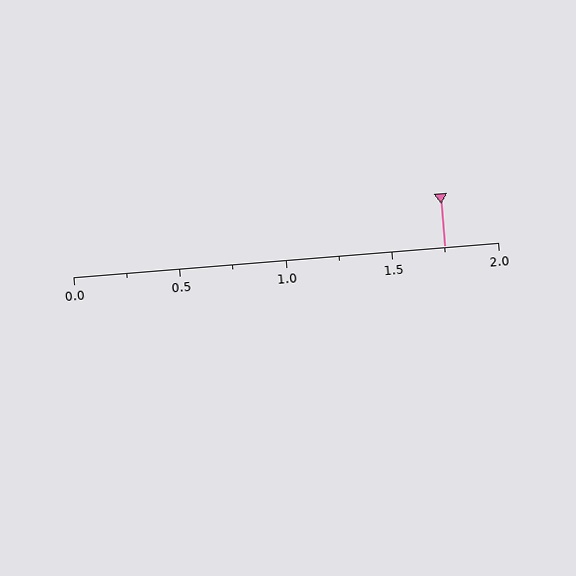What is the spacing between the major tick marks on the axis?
The major ticks are spaced 0.5 apart.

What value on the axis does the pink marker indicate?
The marker indicates approximately 1.75.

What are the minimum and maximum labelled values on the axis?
The axis runs from 0.0 to 2.0.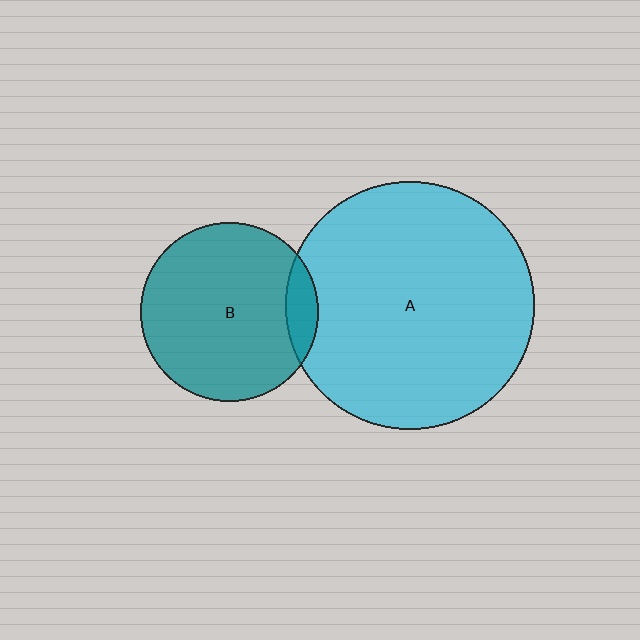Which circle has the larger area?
Circle A (cyan).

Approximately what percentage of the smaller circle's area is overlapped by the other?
Approximately 10%.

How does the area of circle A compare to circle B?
Approximately 1.9 times.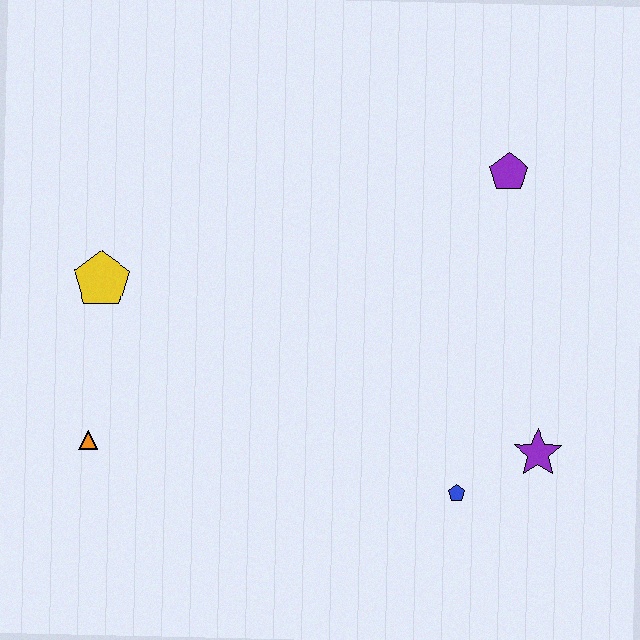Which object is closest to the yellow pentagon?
The orange triangle is closest to the yellow pentagon.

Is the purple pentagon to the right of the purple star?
No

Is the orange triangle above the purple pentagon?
No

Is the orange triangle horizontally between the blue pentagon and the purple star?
No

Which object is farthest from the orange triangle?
The purple pentagon is farthest from the orange triangle.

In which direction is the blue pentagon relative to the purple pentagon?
The blue pentagon is below the purple pentagon.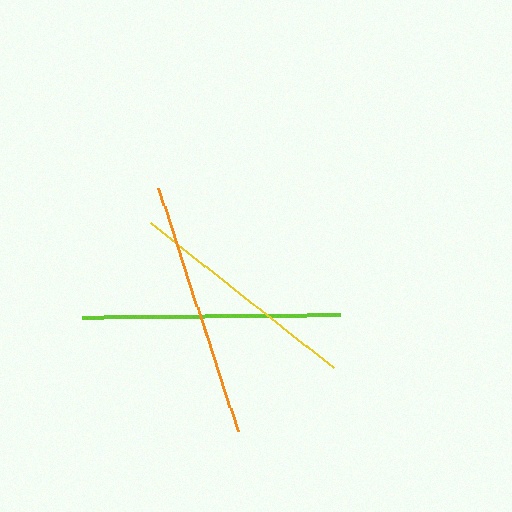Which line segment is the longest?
The lime line is the longest at approximately 258 pixels.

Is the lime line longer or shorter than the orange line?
The lime line is longer than the orange line.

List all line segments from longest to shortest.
From longest to shortest: lime, orange, yellow.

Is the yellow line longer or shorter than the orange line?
The orange line is longer than the yellow line.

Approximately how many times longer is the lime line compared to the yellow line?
The lime line is approximately 1.1 times the length of the yellow line.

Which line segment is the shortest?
The yellow line is the shortest at approximately 234 pixels.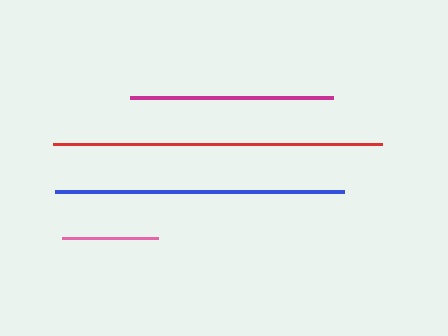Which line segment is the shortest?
The pink line is the shortest at approximately 96 pixels.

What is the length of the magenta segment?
The magenta segment is approximately 203 pixels long.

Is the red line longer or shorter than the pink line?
The red line is longer than the pink line.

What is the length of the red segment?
The red segment is approximately 329 pixels long.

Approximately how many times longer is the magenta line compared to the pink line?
The magenta line is approximately 2.1 times the length of the pink line.